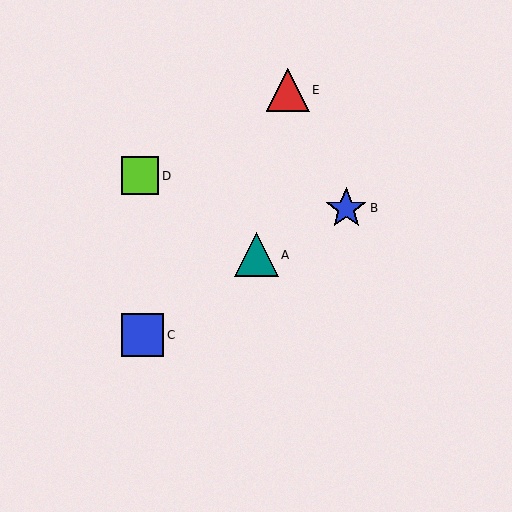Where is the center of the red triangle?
The center of the red triangle is at (288, 90).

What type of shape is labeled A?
Shape A is a teal triangle.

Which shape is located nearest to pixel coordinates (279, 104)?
The red triangle (labeled E) at (288, 90) is nearest to that location.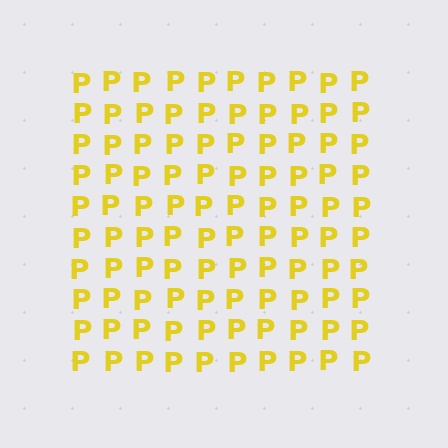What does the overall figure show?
The overall figure shows a square.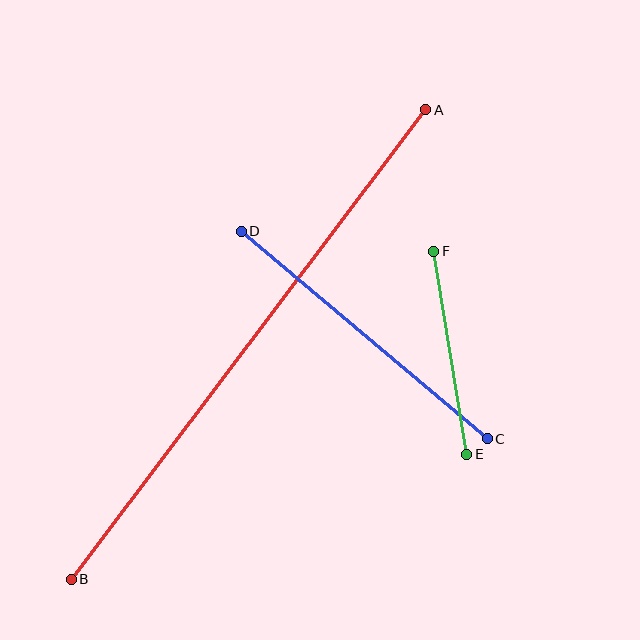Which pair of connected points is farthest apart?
Points A and B are farthest apart.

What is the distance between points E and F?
The distance is approximately 206 pixels.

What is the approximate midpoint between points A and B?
The midpoint is at approximately (249, 345) pixels.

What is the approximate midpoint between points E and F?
The midpoint is at approximately (450, 353) pixels.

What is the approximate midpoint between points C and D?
The midpoint is at approximately (364, 335) pixels.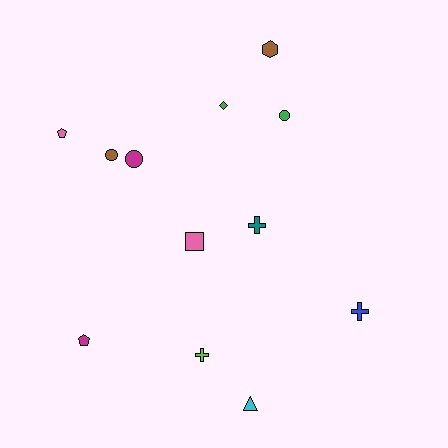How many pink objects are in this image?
There are 2 pink objects.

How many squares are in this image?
There is 1 square.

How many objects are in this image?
There are 12 objects.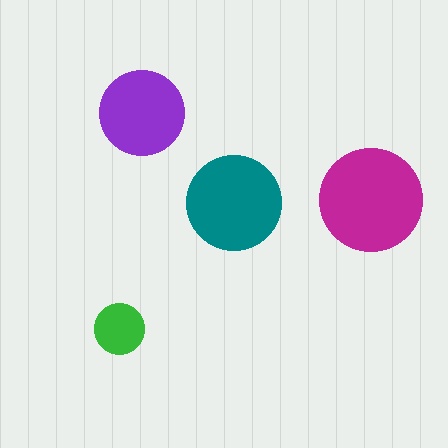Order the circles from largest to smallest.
the magenta one, the teal one, the purple one, the green one.